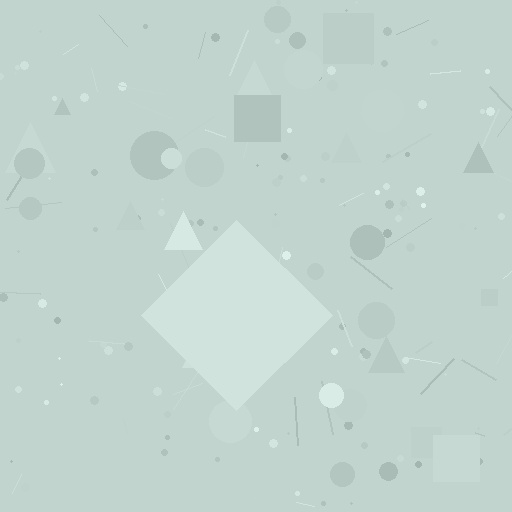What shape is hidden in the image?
A diamond is hidden in the image.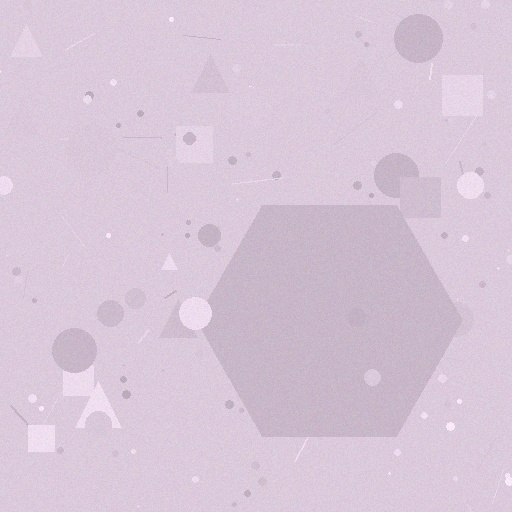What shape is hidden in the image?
A hexagon is hidden in the image.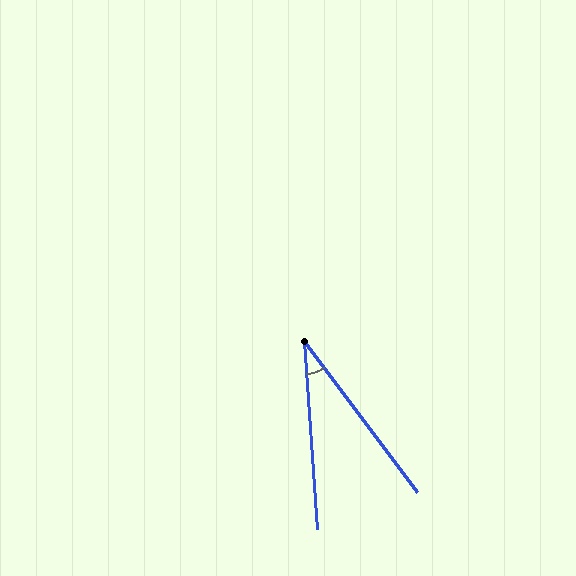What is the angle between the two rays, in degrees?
Approximately 33 degrees.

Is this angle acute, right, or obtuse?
It is acute.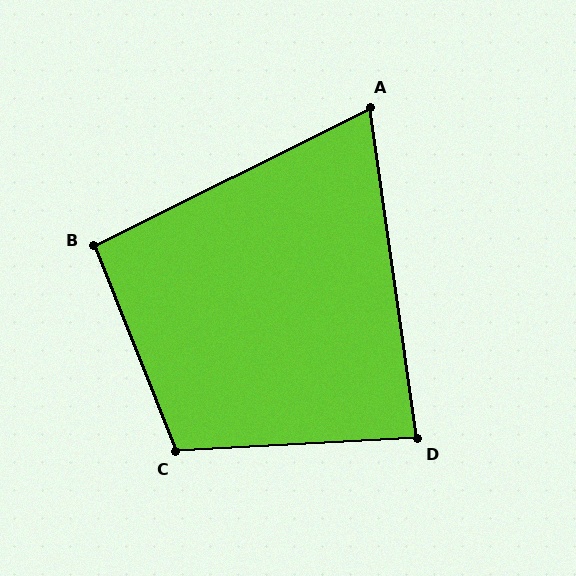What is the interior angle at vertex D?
Approximately 85 degrees (approximately right).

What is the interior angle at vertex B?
Approximately 95 degrees (approximately right).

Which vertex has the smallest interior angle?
A, at approximately 71 degrees.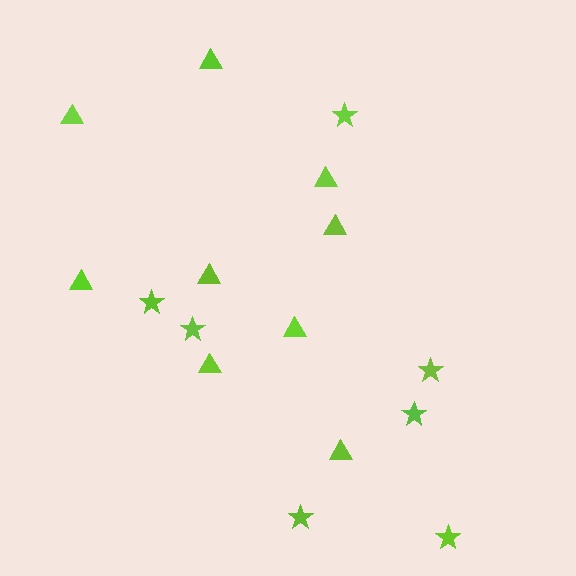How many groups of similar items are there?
There are 2 groups: one group of stars (7) and one group of triangles (9).